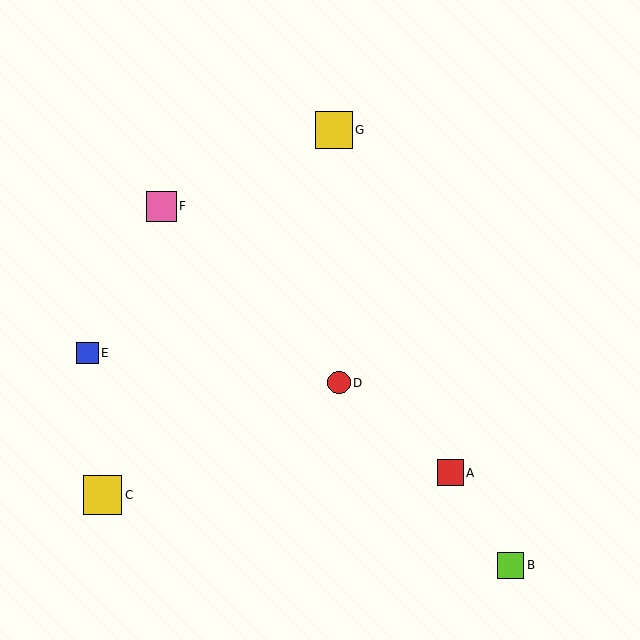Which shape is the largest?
The yellow square (labeled C) is the largest.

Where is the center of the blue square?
The center of the blue square is at (87, 353).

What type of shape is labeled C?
Shape C is a yellow square.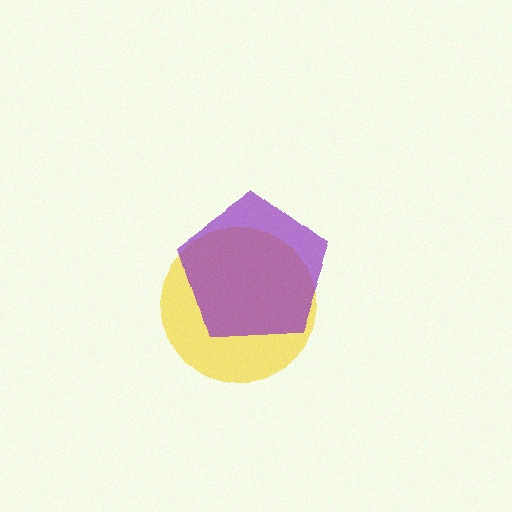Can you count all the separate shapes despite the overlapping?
Yes, there are 2 separate shapes.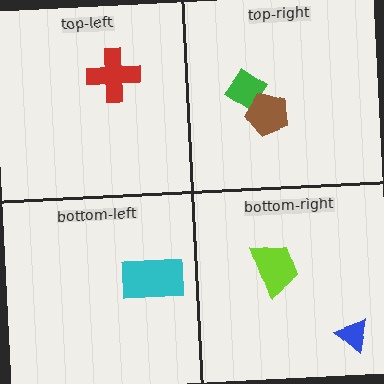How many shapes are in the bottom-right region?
2.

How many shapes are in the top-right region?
2.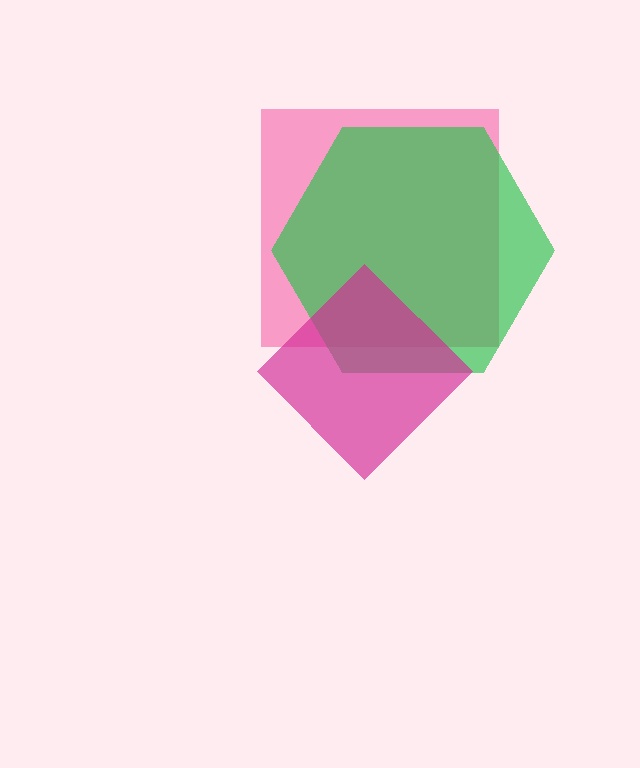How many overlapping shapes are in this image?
There are 3 overlapping shapes in the image.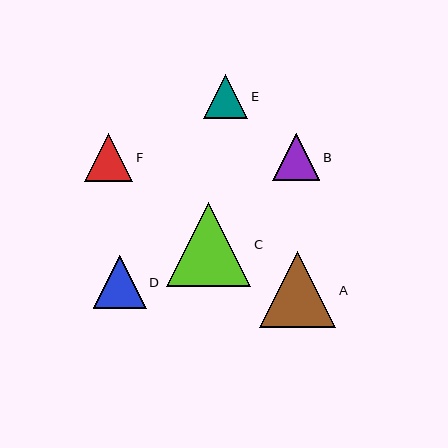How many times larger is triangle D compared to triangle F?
Triangle D is approximately 1.1 times the size of triangle F.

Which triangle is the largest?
Triangle C is the largest with a size of approximately 84 pixels.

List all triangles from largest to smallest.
From largest to smallest: C, A, D, F, B, E.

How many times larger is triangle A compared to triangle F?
Triangle A is approximately 1.6 times the size of triangle F.